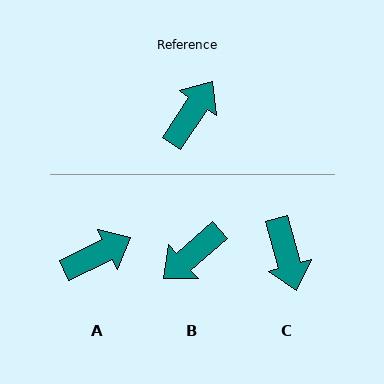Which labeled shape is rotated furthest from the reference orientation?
B, about 164 degrees away.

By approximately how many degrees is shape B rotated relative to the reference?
Approximately 164 degrees counter-clockwise.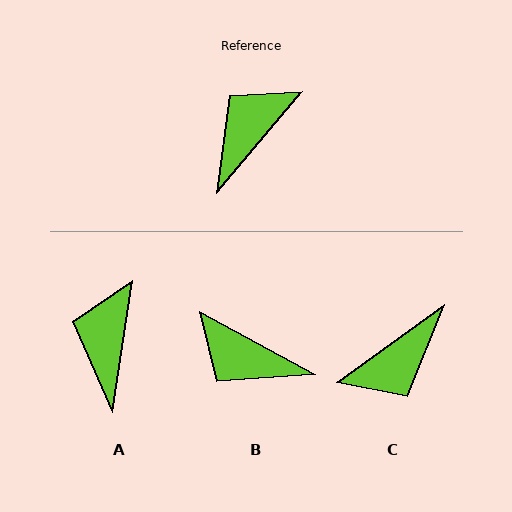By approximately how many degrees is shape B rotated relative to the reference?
Approximately 102 degrees counter-clockwise.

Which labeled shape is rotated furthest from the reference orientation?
C, about 166 degrees away.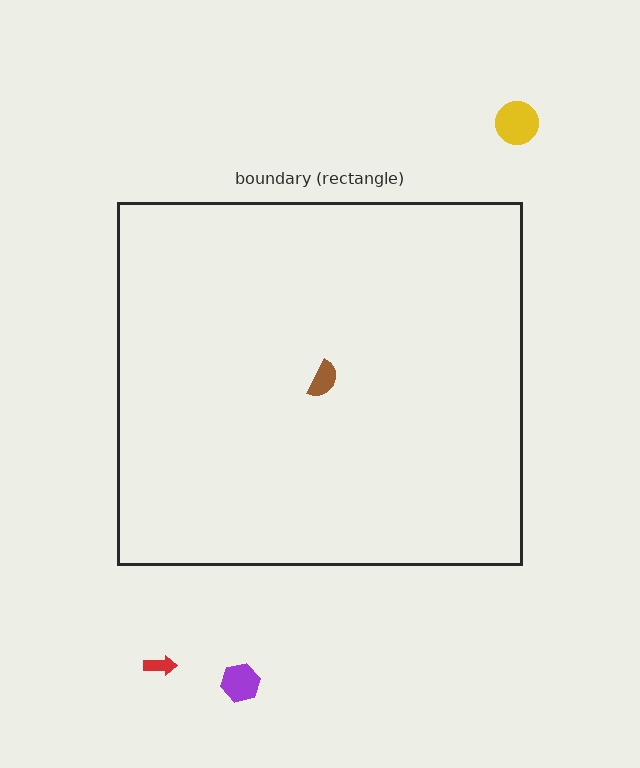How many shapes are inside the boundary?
1 inside, 3 outside.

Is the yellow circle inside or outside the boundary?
Outside.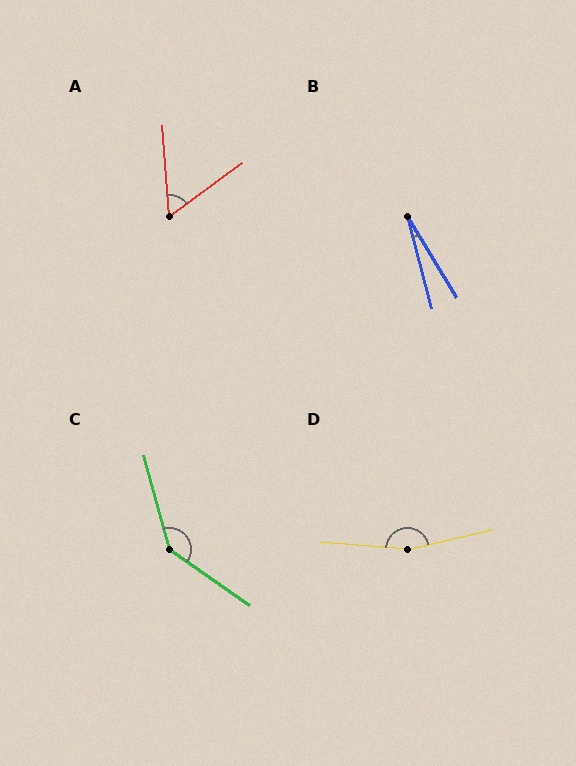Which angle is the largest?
D, at approximately 162 degrees.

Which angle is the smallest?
B, at approximately 17 degrees.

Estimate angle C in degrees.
Approximately 140 degrees.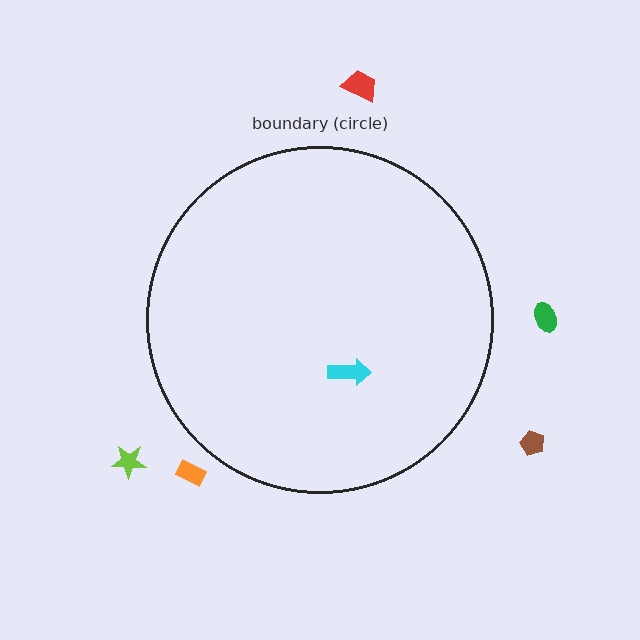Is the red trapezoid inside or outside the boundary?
Outside.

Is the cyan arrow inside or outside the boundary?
Inside.